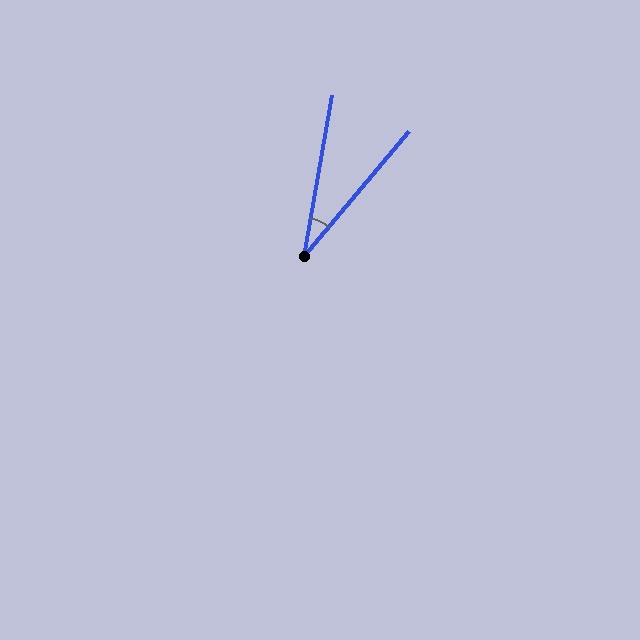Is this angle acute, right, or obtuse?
It is acute.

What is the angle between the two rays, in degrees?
Approximately 30 degrees.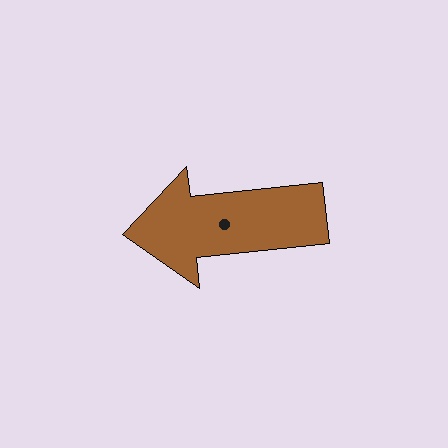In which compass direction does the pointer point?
West.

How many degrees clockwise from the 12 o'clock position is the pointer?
Approximately 264 degrees.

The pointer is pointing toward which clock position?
Roughly 9 o'clock.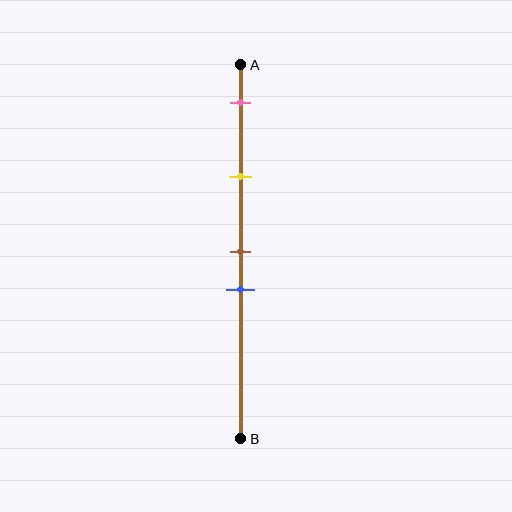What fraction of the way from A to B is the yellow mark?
The yellow mark is approximately 30% (0.3) of the way from A to B.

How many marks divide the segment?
There are 4 marks dividing the segment.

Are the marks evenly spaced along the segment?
No, the marks are not evenly spaced.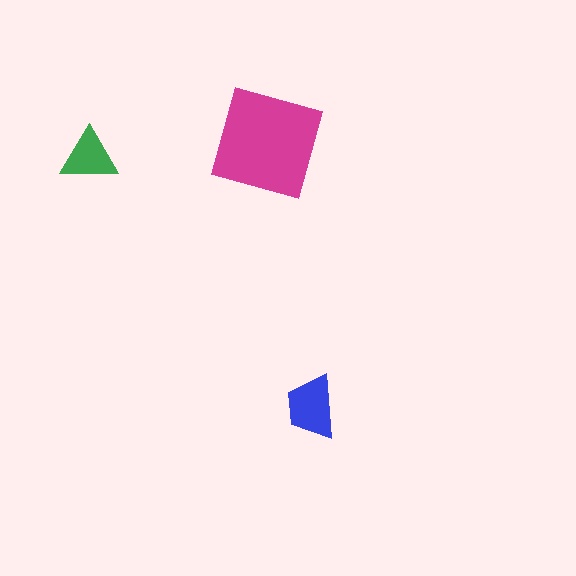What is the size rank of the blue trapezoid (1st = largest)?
2nd.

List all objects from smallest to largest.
The green triangle, the blue trapezoid, the magenta square.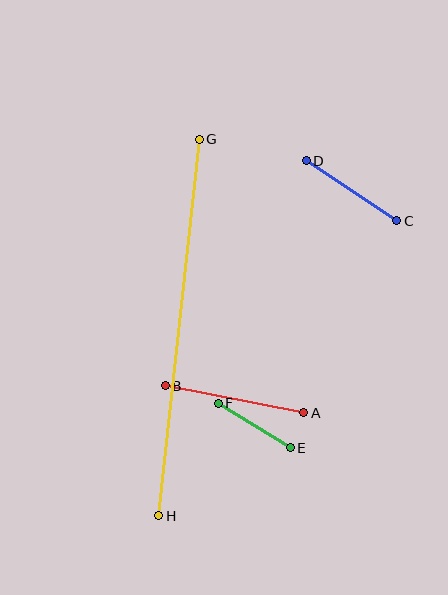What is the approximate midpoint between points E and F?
The midpoint is at approximately (254, 425) pixels.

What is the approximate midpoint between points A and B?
The midpoint is at approximately (234, 399) pixels.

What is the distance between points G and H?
The distance is approximately 379 pixels.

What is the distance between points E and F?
The distance is approximately 84 pixels.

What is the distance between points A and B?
The distance is approximately 141 pixels.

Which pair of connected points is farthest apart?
Points G and H are farthest apart.